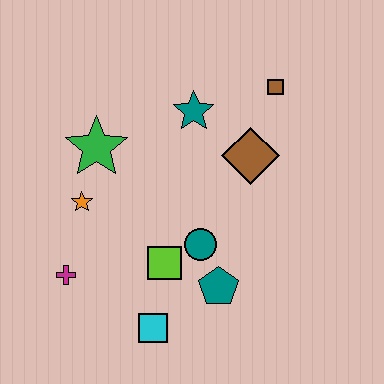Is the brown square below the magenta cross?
No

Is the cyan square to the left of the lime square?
Yes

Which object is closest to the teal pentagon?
The teal circle is closest to the teal pentagon.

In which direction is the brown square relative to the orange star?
The brown square is to the right of the orange star.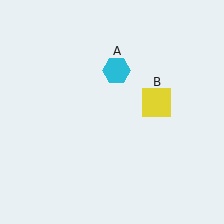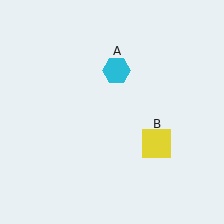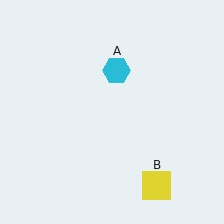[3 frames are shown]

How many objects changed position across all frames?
1 object changed position: yellow square (object B).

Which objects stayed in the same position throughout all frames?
Cyan hexagon (object A) remained stationary.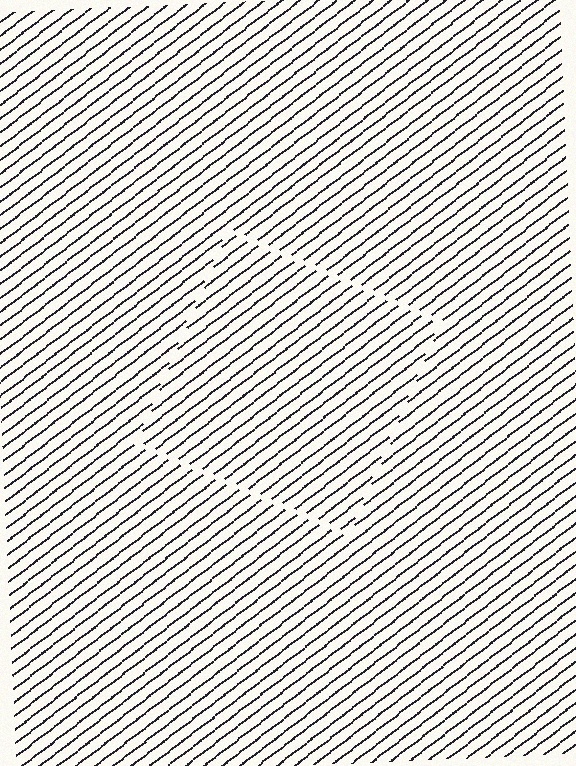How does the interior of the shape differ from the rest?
The interior of the shape contains the same grating, shifted by half a period — the contour is defined by the phase discontinuity where line-ends from the inner and outer gratings abut.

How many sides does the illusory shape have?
4 sides — the line-ends trace a square.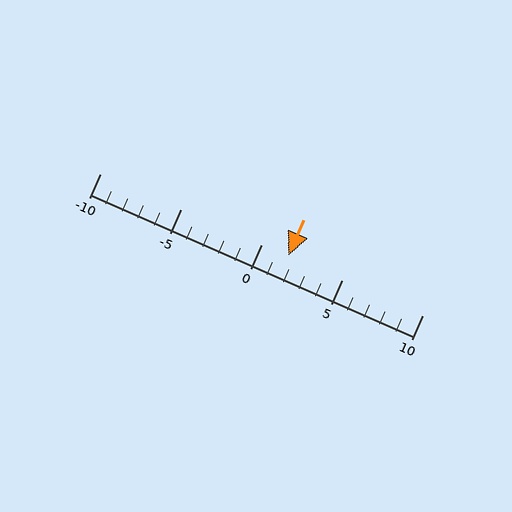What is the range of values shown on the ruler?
The ruler shows values from -10 to 10.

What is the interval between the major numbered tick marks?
The major tick marks are spaced 5 units apart.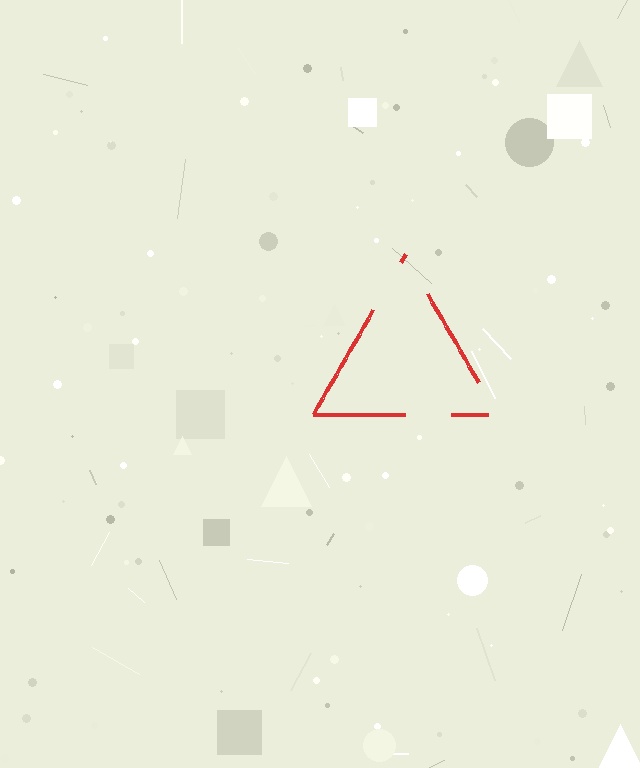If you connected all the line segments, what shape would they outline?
They would outline a triangle.